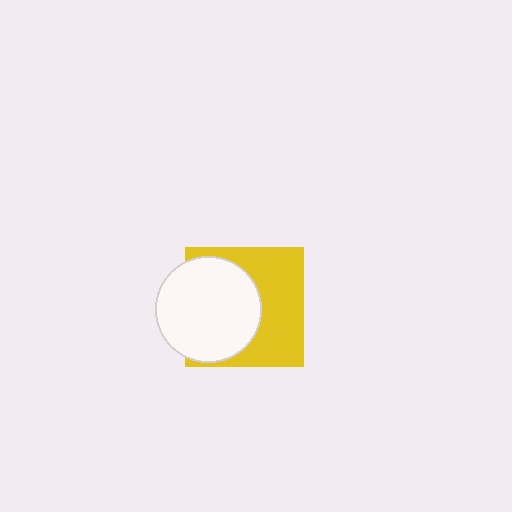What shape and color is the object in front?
The object in front is a white circle.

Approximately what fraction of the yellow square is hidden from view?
Roughly 49% of the yellow square is hidden behind the white circle.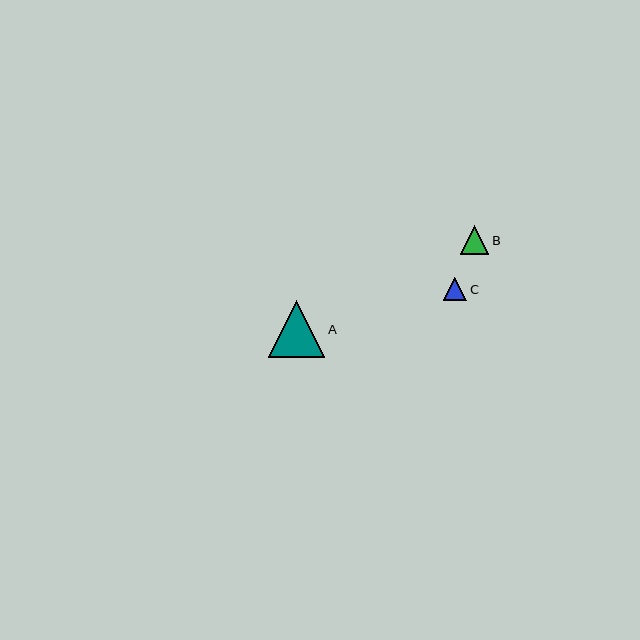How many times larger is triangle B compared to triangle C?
Triangle B is approximately 1.2 times the size of triangle C.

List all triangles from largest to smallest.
From largest to smallest: A, B, C.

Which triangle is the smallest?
Triangle C is the smallest with a size of approximately 23 pixels.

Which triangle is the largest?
Triangle A is the largest with a size of approximately 57 pixels.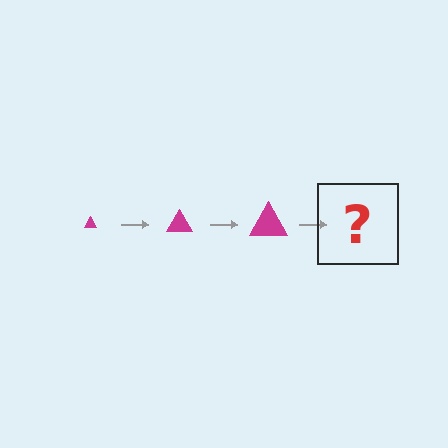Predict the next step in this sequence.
The next step is a magenta triangle, larger than the previous one.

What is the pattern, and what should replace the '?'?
The pattern is that the triangle gets progressively larger each step. The '?' should be a magenta triangle, larger than the previous one.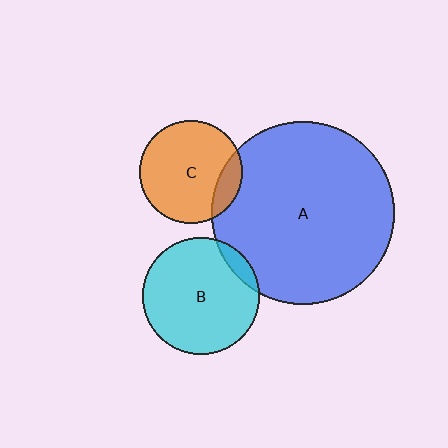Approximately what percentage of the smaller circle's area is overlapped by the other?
Approximately 10%.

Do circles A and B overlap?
Yes.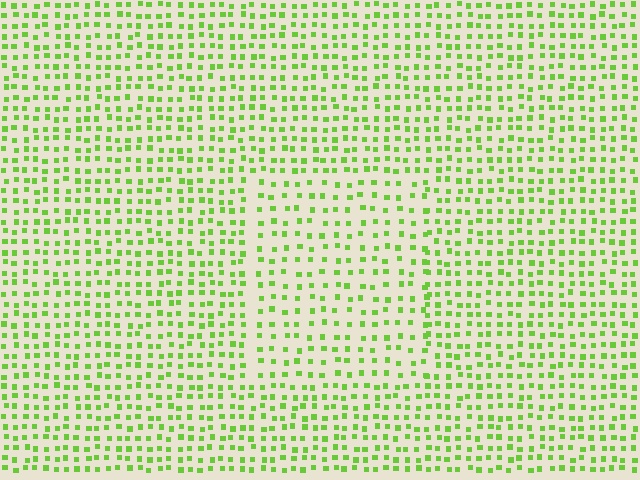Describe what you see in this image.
The image contains small lime elements arranged at two different densities. A rectangle-shaped region is visible where the elements are less densely packed than the surrounding area.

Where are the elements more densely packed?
The elements are more densely packed outside the rectangle boundary.